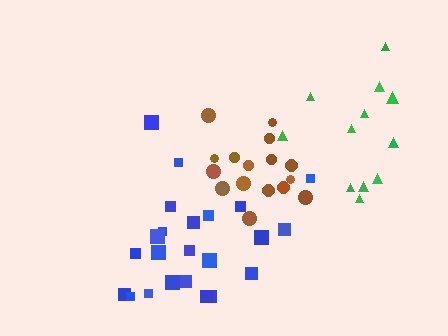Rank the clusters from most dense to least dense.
brown, green, blue.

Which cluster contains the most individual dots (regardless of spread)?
Blue (23).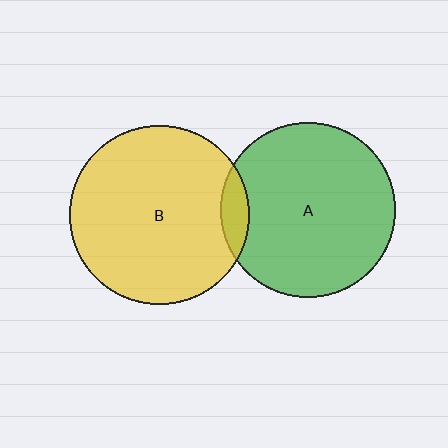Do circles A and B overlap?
Yes.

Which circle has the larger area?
Circle B (yellow).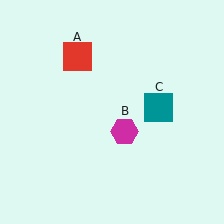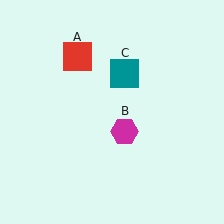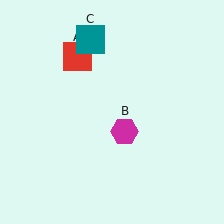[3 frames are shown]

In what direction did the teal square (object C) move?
The teal square (object C) moved up and to the left.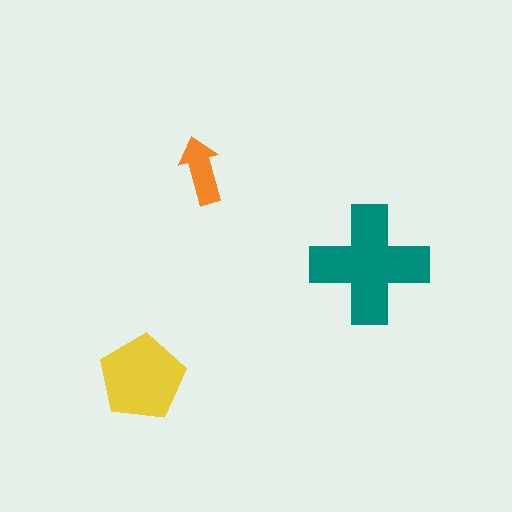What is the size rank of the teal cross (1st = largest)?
1st.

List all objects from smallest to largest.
The orange arrow, the yellow pentagon, the teal cross.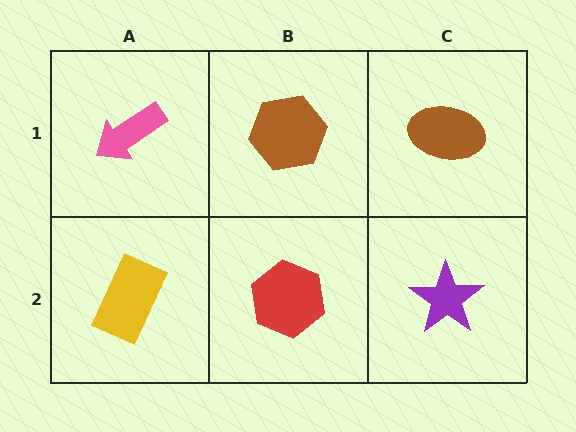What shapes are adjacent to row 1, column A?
A yellow rectangle (row 2, column A), a brown hexagon (row 1, column B).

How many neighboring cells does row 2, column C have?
2.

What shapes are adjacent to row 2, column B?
A brown hexagon (row 1, column B), a yellow rectangle (row 2, column A), a purple star (row 2, column C).